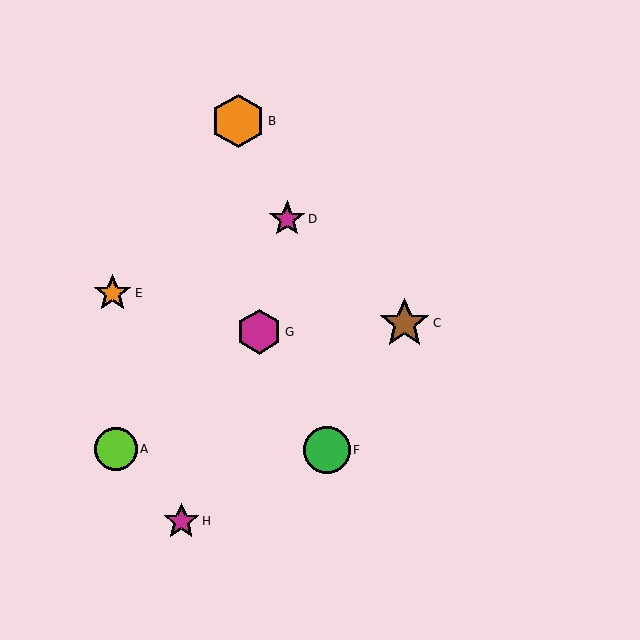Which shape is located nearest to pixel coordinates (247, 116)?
The orange hexagon (labeled B) at (238, 121) is nearest to that location.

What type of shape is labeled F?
Shape F is a green circle.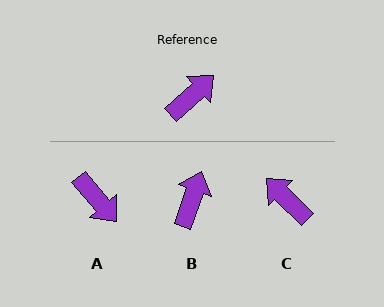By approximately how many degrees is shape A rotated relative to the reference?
Approximately 92 degrees clockwise.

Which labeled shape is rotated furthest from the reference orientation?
C, about 93 degrees away.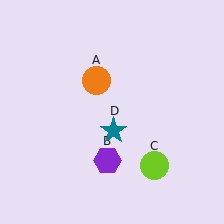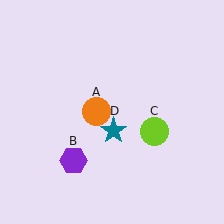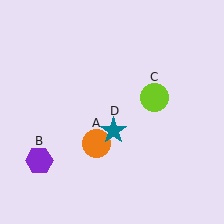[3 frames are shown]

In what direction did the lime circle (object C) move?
The lime circle (object C) moved up.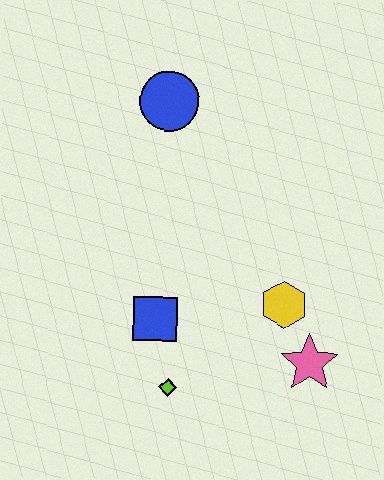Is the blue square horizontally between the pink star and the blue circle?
No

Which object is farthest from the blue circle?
The pink star is farthest from the blue circle.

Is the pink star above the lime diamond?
Yes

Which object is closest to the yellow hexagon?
The pink star is closest to the yellow hexagon.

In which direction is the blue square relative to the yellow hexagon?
The blue square is to the left of the yellow hexagon.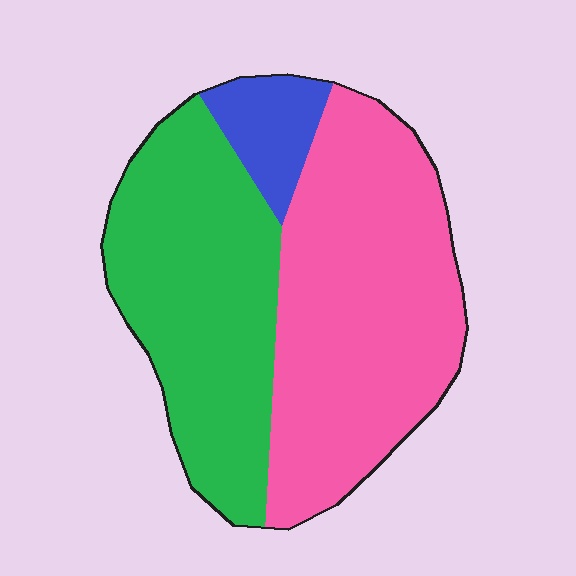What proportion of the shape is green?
Green covers roughly 40% of the shape.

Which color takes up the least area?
Blue, at roughly 10%.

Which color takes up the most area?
Pink, at roughly 50%.